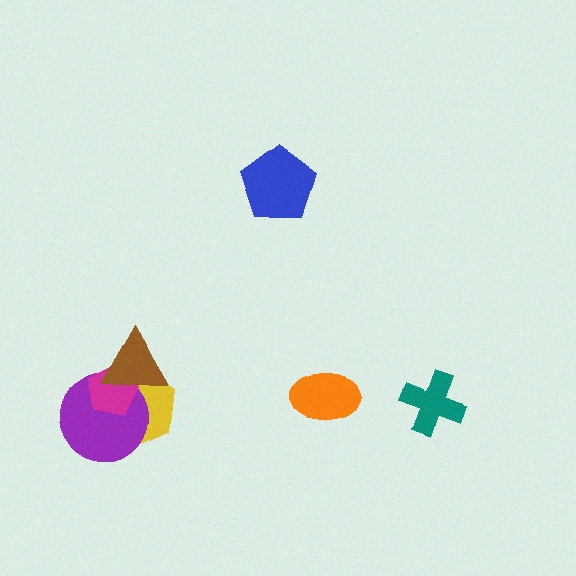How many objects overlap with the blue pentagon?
0 objects overlap with the blue pentagon.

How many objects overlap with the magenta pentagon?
3 objects overlap with the magenta pentagon.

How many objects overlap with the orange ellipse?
0 objects overlap with the orange ellipse.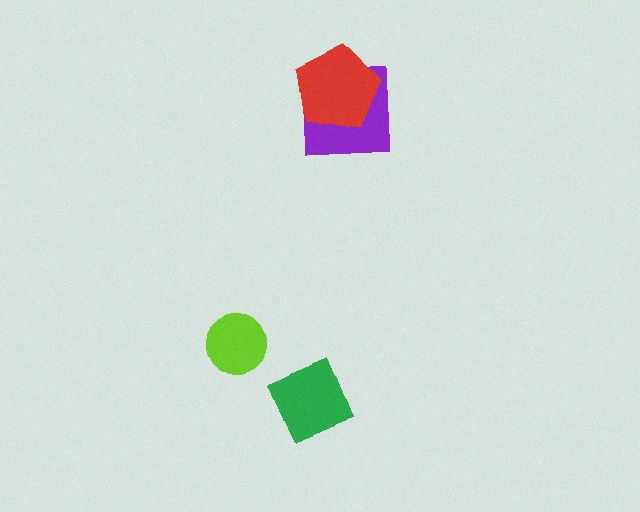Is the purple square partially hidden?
Yes, it is partially covered by another shape.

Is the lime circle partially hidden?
No, no other shape covers it.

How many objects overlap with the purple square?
1 object overlaps with the purple square.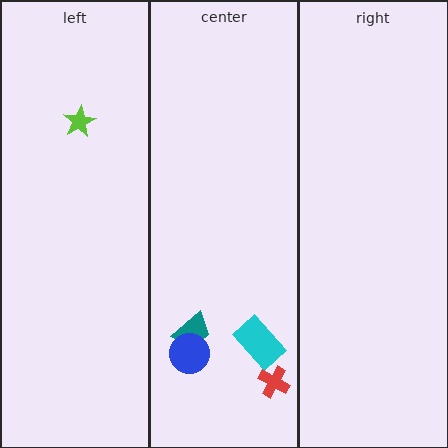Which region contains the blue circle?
The center region.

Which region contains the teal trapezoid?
The center region.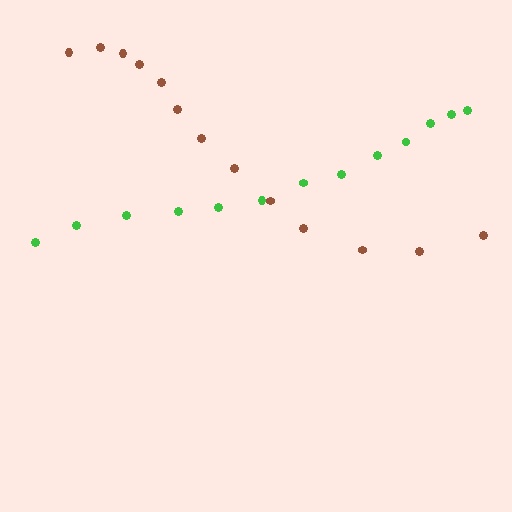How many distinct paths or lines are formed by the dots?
There are 2 distinct paths.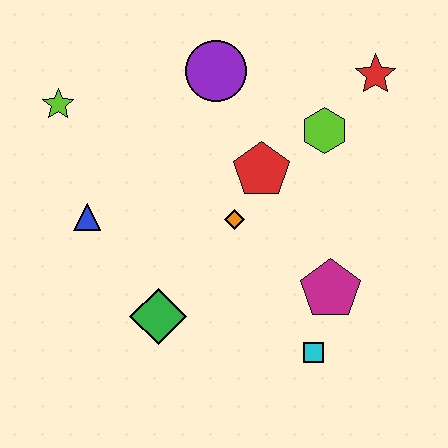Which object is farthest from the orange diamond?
The lime star is farthest from the orange diamond.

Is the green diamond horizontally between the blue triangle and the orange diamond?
Yes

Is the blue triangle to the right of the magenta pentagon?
No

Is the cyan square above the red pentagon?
No